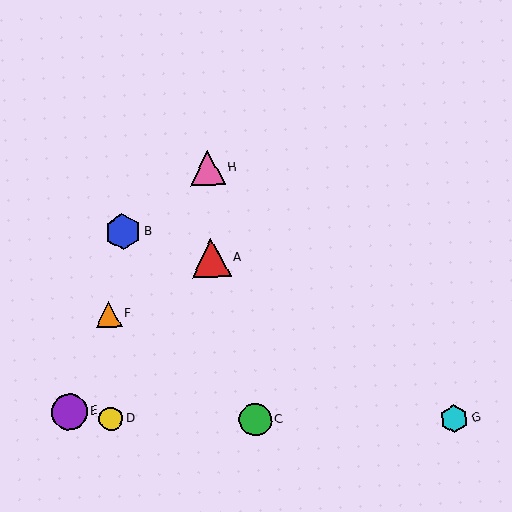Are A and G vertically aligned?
No, A is at x≈211 and G is at x≈454.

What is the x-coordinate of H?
Object H is at x≈208.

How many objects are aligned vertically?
2 objects (A, H) are aligned vertically.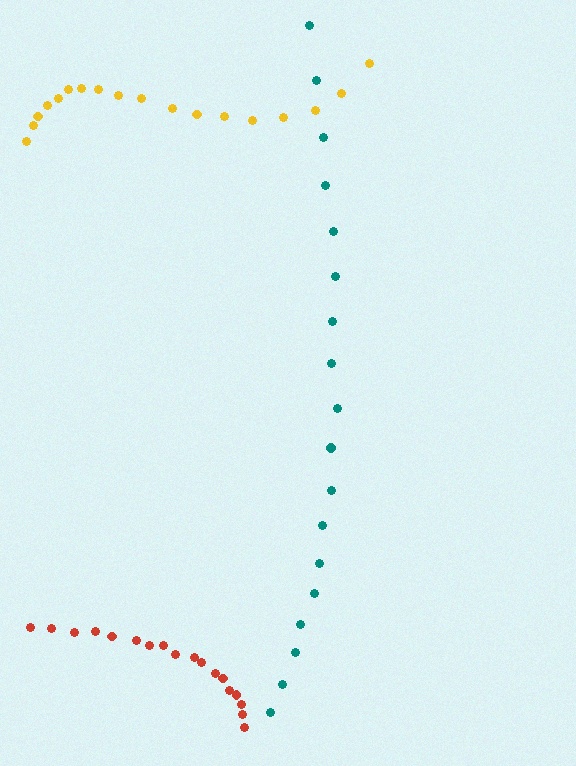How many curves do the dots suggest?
There are 3 distinct paths.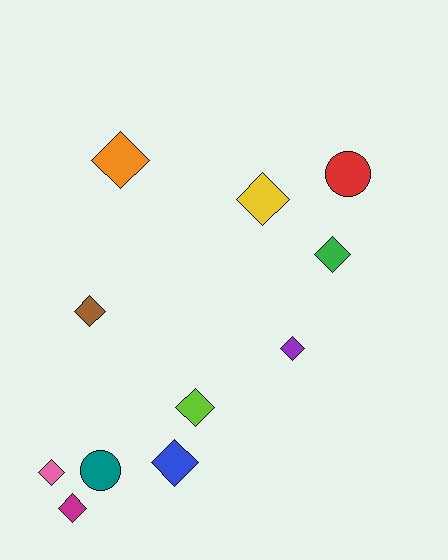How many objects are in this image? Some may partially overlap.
There are 11 objects.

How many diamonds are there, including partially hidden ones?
There are 9 diamonds.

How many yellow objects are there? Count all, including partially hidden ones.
There is 1 yellow object.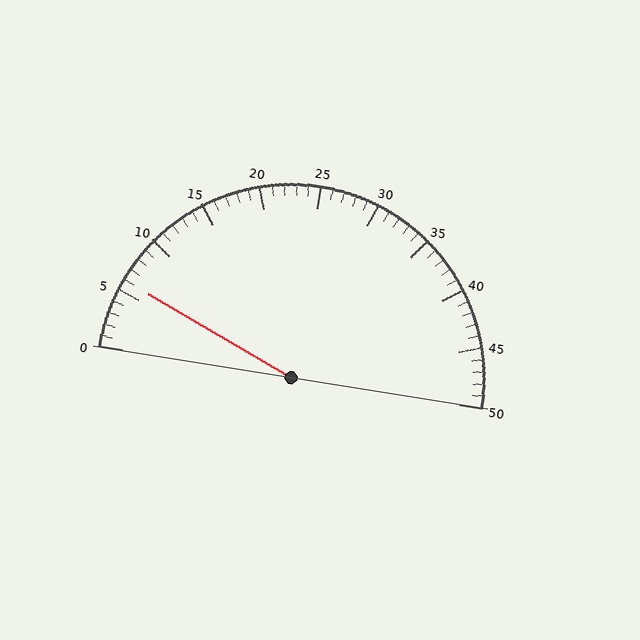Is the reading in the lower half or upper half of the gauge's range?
The reading is in the lower half of the range (0 to 50).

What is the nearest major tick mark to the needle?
The nearest major tick mark is 5.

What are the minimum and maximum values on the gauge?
The gauge ranges from 0 to 50.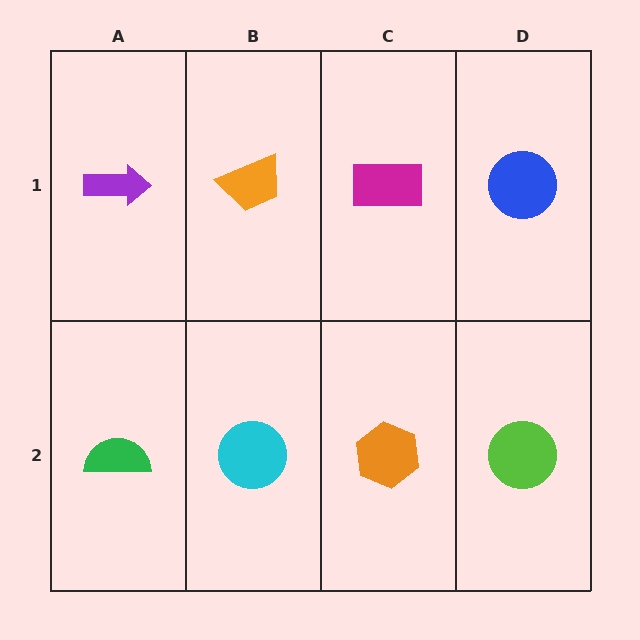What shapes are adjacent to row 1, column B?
A cyan circle (row 2, column B), a purple arrow (row 1, column A), a magenta rectangle (row 1, column C).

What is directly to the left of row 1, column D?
A magenta rectangle.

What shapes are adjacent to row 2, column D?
A blue circle (row 1, column D), an orange hexagon (row 2, column C).